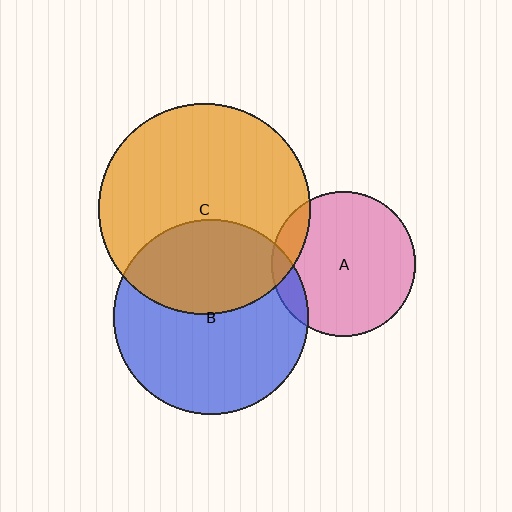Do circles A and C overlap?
Yes.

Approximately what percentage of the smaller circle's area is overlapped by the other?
Approximately 10%.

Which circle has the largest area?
Circle C (orange).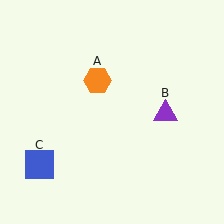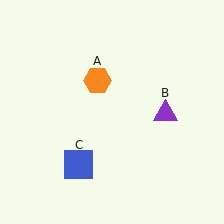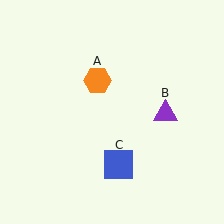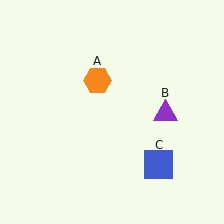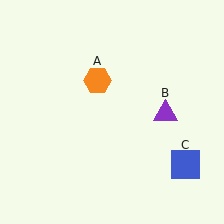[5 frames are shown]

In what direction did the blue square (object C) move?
The blue square (object C) moved right.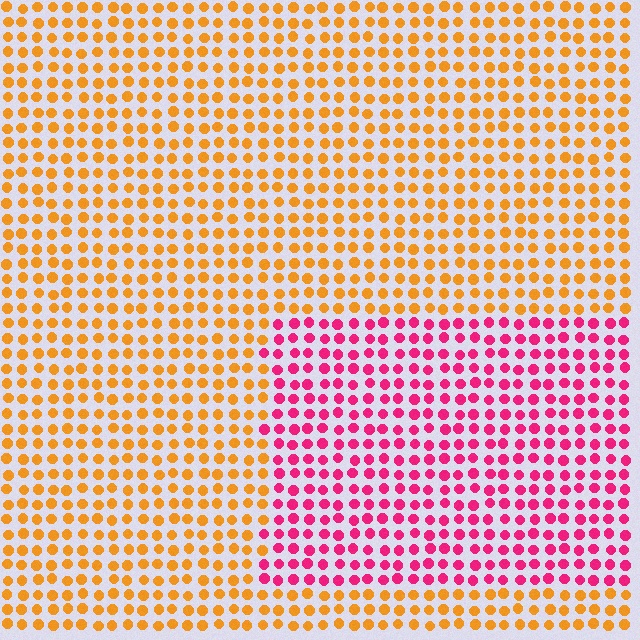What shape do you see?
I see a rectangle.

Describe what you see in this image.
The image is filled with small orange elements in a uniform arrangement. A rectangle-shaped region is visible where the elements are tinted to a slightly different hue, forming a subtle color boundary.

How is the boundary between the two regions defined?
The boundary is defined purely by a slight shift in hue (about 62 degrees). Spacing, size, and orientation are identical on both sides.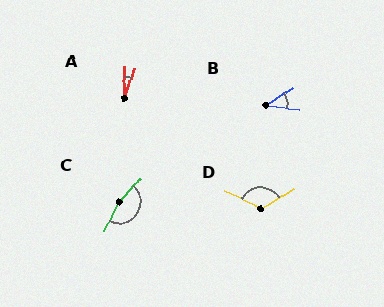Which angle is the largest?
C, at approximately 163 degrees.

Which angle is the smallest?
A, at approximately 18 degrees.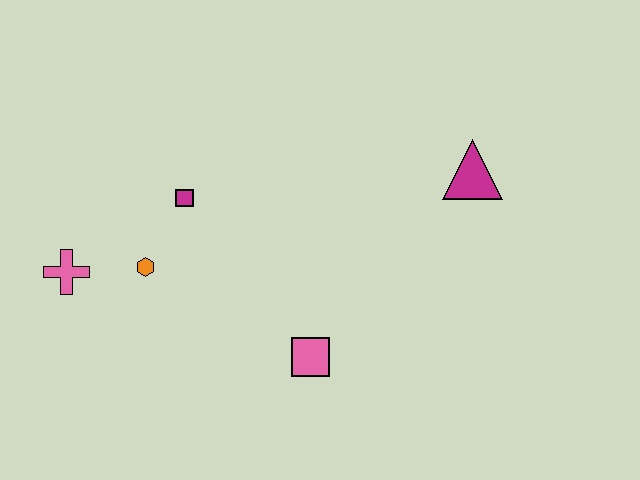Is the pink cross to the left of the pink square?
Yes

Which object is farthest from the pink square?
The pink cross is farthest from the pink square.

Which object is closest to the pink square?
The orange hexagon is closest to the pink square.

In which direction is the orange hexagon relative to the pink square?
The orange hexagon is to the left of the pink square.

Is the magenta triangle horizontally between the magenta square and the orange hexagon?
No